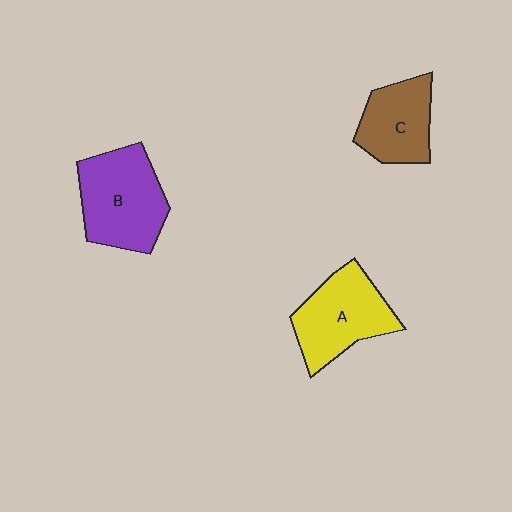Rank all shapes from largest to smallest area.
From largest to smallest: B (purple), A (yellow), C (brown).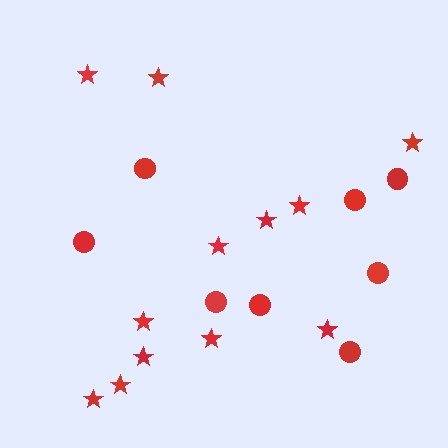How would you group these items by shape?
There are 2 groups: one group of stars (12) and one group of circles (8).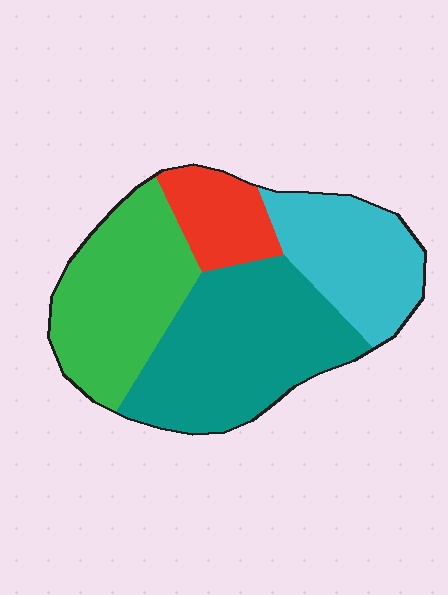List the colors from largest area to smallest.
From largest to smallest: teal, green, cyan, red.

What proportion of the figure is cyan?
Cyan covers 22% of the figure.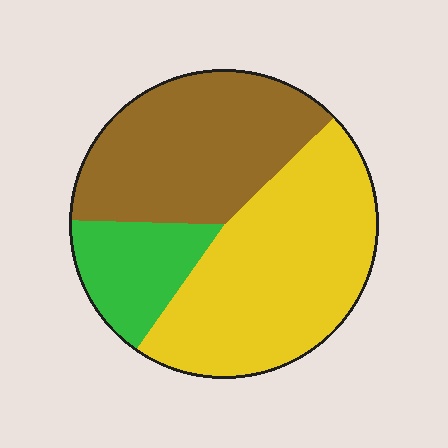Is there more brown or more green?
Brown.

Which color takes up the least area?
Green, at roughly 15%.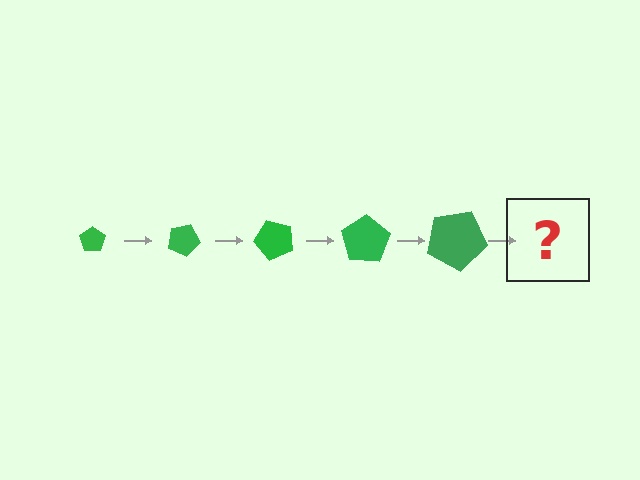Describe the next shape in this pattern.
It should be a pentagon, larger than the previous one and rotated 125 degrees from the start.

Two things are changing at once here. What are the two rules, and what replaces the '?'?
The two rules are that the pentagon grows larger each step and it rotates 25 degrees each step. The '?' should be a pentagon, larger than the previous one and rotated 125 degrees from the start.